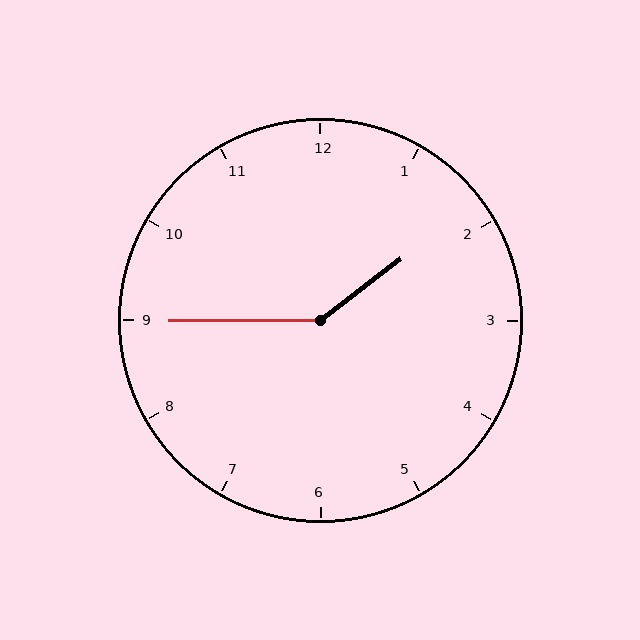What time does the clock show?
1:45.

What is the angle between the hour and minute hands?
Approximately 142 degrees.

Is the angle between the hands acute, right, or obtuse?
It is obtuse.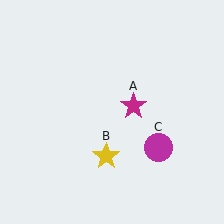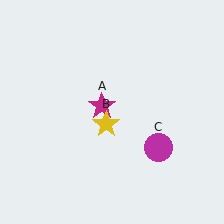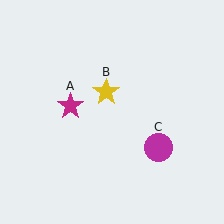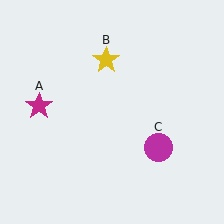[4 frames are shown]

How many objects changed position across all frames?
2 objects changed position: magenta star (object A), yellow star (object B).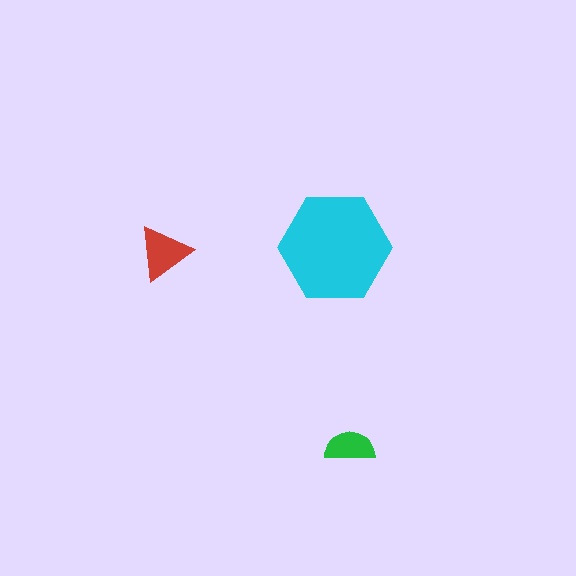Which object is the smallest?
The green semicircle.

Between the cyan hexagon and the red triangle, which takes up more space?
The cyan hexagon.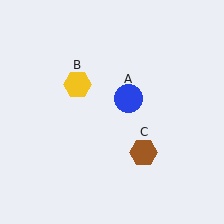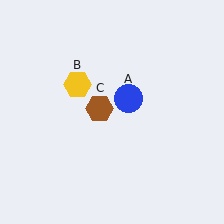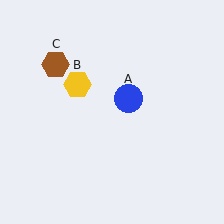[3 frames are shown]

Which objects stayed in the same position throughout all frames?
Blue circle (object A) and yellow hexagon (object B) remained stationary.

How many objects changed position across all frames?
1 object changed position: brown hexagon (object C).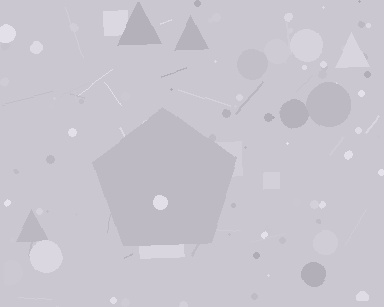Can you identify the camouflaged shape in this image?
The camouflaged shape is a pentagon.